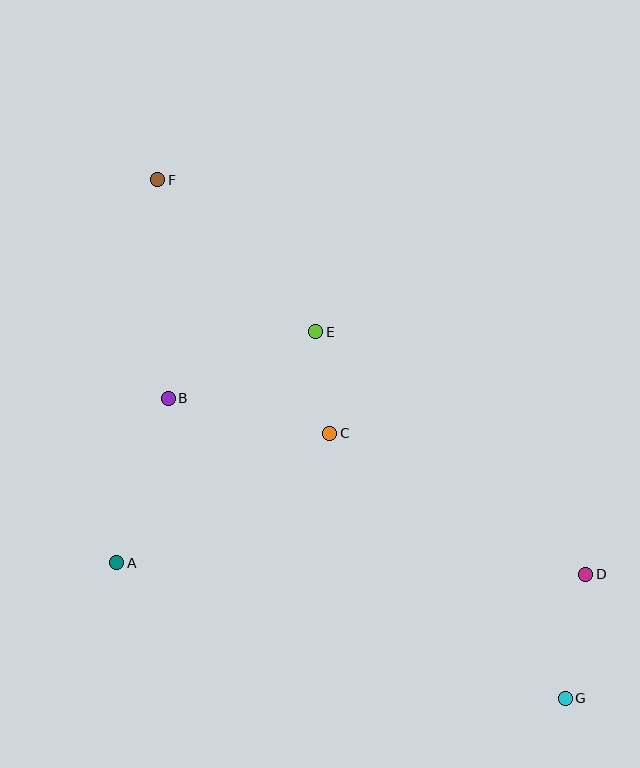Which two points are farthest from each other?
Points F and G are farthest from each other.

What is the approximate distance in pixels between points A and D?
The distance between A and D is approximately 469 pixels.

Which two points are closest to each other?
Points C and E are closest to each other.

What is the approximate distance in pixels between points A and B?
The distance between A and B is approximately 172 pixels.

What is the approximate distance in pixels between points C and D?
The distance between C and D is approximately 292 pixels.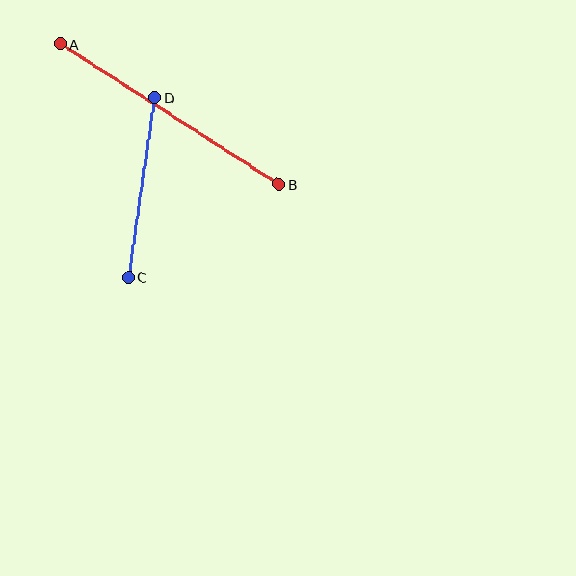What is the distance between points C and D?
The distance is approximately 182 pixels.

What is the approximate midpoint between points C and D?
The midpoint is at approximately (142, 187) pixels.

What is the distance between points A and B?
The distance is approximately 260 pixels.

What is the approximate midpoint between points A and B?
The midpoint is at approximately (170, 114) pixels.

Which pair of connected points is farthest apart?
Points A and B are farthest apart.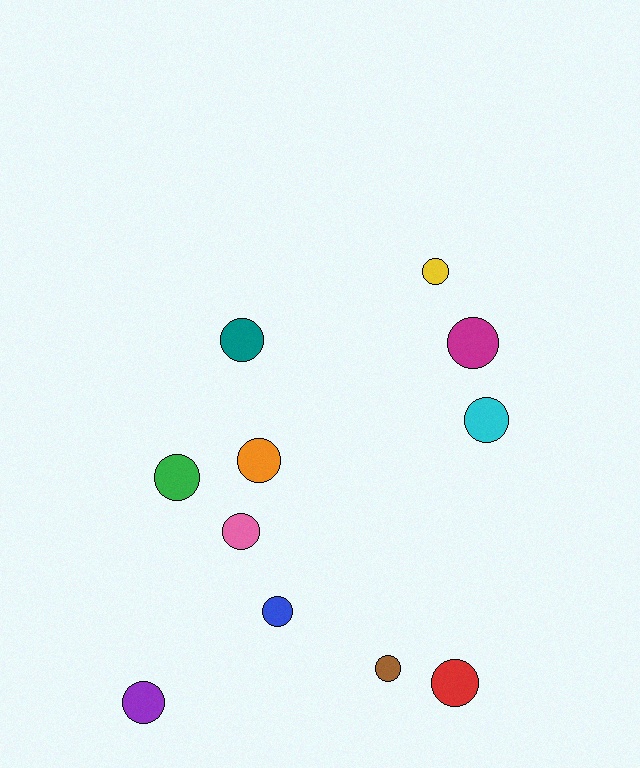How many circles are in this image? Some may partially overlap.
There are 11 circles.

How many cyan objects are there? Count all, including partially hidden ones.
There is 1 cyan object.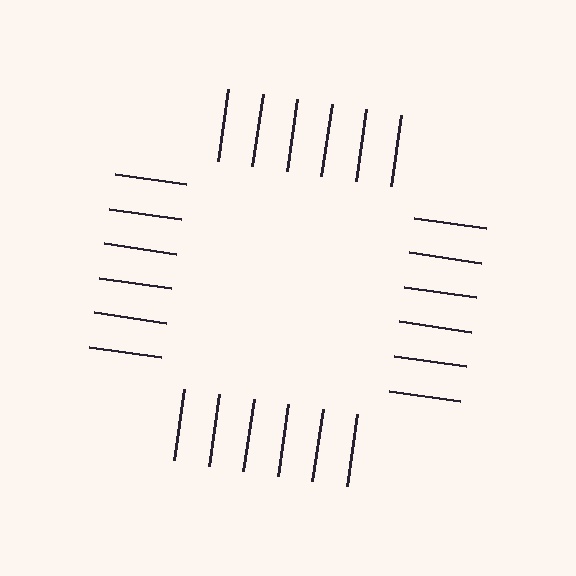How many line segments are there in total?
24 — 6 along each of the 4 edges.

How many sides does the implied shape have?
4 sides — the line-ends trace a square.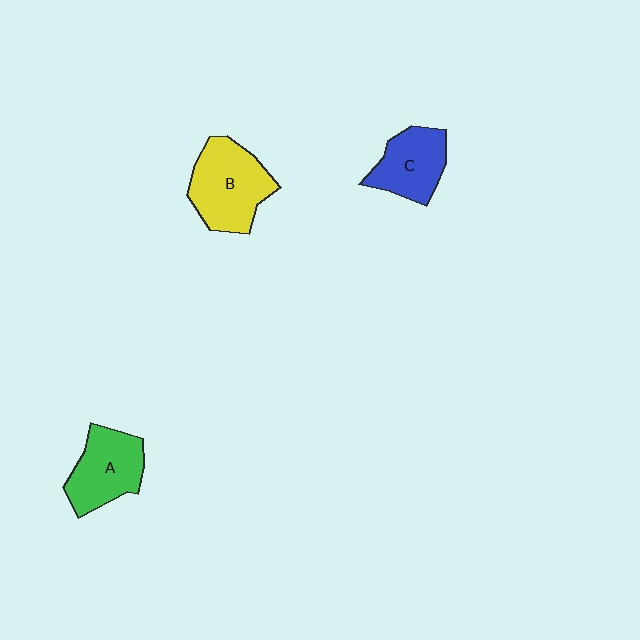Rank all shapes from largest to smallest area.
From largest to smallest: B (yellow), A (green), C (blue).